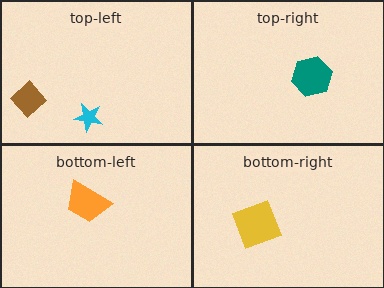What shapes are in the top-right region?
The teal hexagon.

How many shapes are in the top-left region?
2.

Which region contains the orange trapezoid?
The bottom-left region.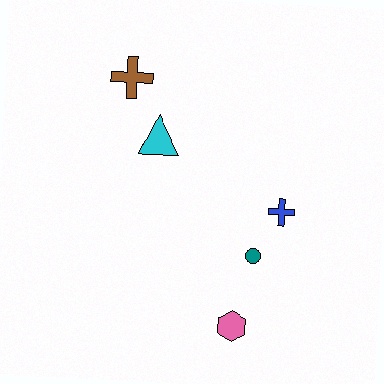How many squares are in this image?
There are no squares.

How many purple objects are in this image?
There are no purple objects.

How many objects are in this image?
There are 5 objects.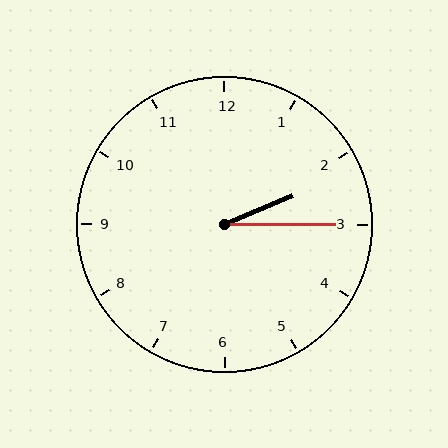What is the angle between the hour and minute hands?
Approximately 22 degrees.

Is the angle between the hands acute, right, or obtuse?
It is acute.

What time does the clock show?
2:15.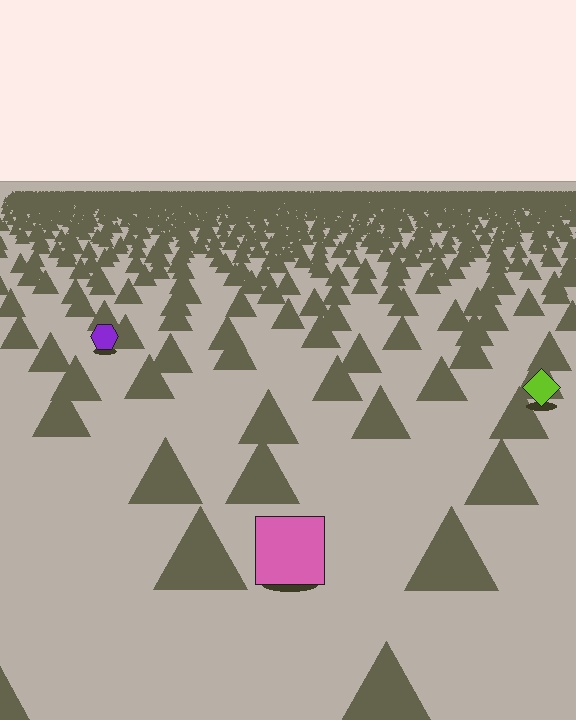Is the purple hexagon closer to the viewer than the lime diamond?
No. The lime diamond is closer — you can tell from the texture gradient: the ground texture is coarser near it.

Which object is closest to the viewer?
The pink square is closest. The texture marks near it are larger and more spread out.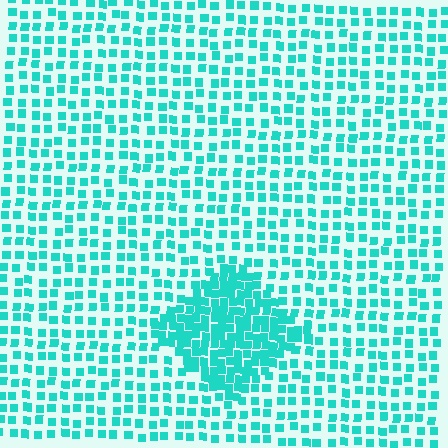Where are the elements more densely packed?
The elements are more densely packed inside the diamond boundary.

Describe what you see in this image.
The image contains small cyan elements arranged at two different densities. A diamond-shaped region is visible where the elements are more densely packed than the surrounding area.